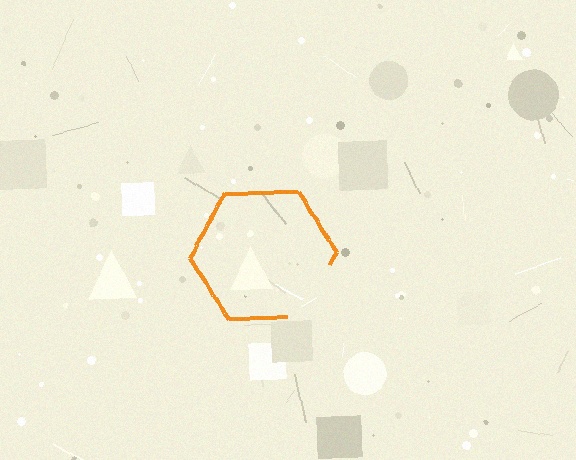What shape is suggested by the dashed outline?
The dashed outline suggests a hexagon.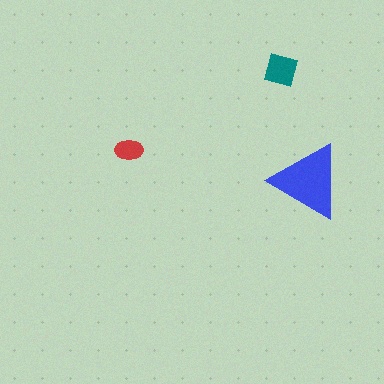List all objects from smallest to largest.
The red ellipse, the teal square, the blue triangle.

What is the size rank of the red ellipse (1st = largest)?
3rd.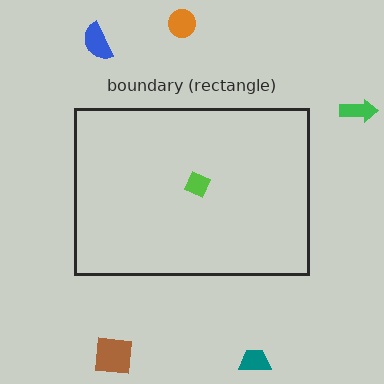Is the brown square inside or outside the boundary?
Outside.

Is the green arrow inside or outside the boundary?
Outside.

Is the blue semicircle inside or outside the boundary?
Outside.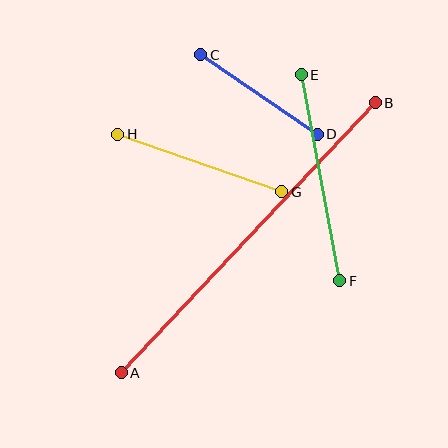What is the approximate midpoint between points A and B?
The midpoint is at approximately (248, 238) pixels.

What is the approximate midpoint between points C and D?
The midpoint is at approximately (259, 94) pixels.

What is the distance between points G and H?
The distance is approximately 174 pixels.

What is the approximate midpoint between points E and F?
The midpoint is at approximately (321, 178) pixels.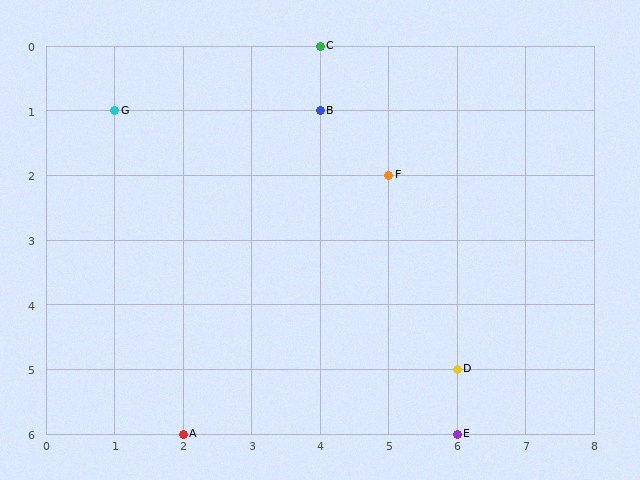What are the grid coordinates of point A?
Point A is at grid coordinates (2, 6).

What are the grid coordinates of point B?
Point B is at grid coordinates (4, 1).